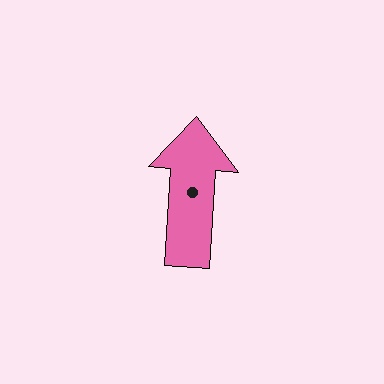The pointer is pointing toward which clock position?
Roughly 12 o'clock.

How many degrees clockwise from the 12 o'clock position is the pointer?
Approximately 3 degrees.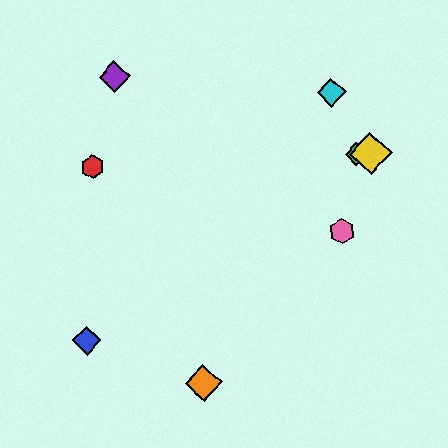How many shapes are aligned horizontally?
3 shapes (the red hexagon, the green diamond, the yellow diamond) are aligned horizontally.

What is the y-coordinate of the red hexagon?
The red hexagon is at y≈167.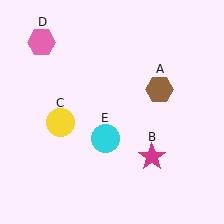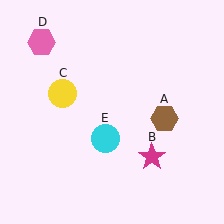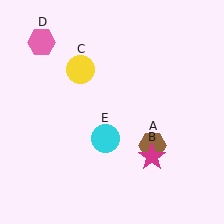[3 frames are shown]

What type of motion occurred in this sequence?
The brown hexagon (object A), yellow circle (object C) rotated clockwise around the center of the scene.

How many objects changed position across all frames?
2 objects changed position: brown hexagon (object A), yellow circle (object C).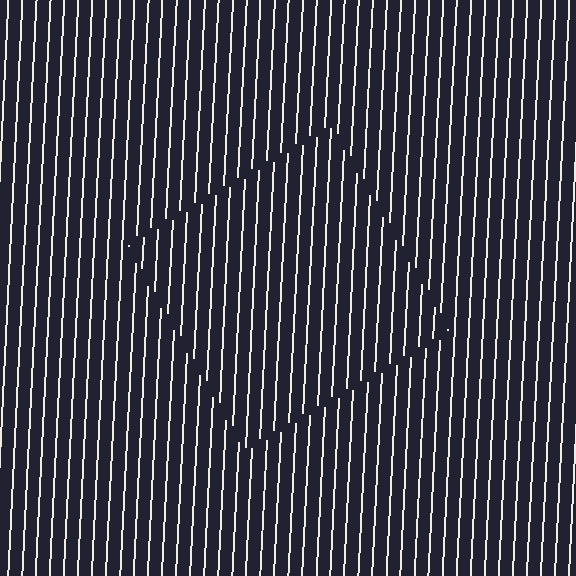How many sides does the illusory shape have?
4 sides — the line-ends trace a square.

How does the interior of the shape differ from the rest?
The interior of the shape contains the same grating, shifted by half a period — the contour is defined by the phase discontinuity where line-ends from the inner and outer gratings abut.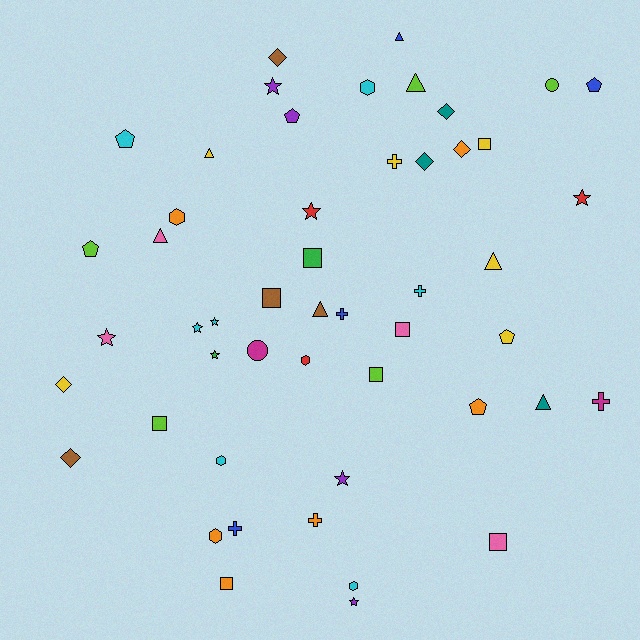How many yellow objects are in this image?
There are 6 yellow objects.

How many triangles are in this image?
There are 7 triangles.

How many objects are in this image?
There are 50 objects.